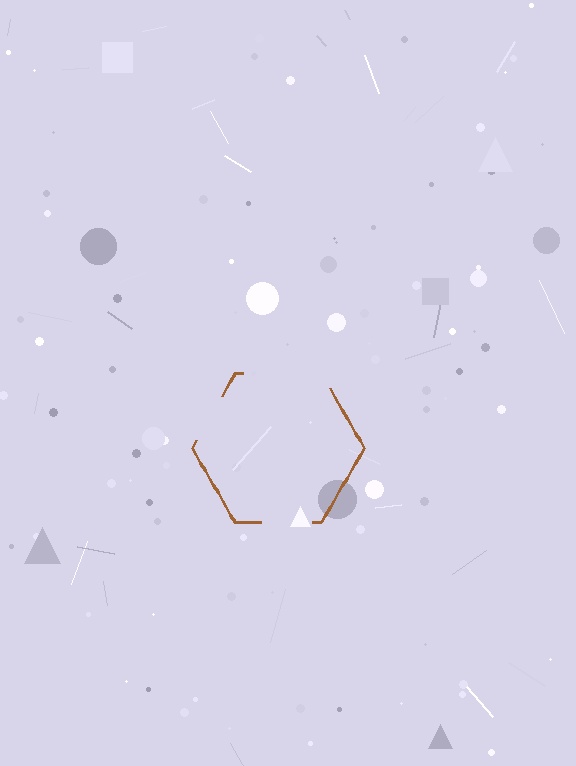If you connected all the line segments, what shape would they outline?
They would outline a hexagon.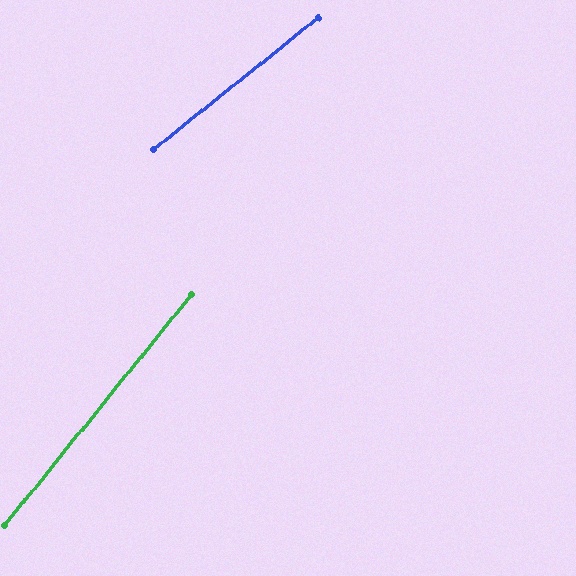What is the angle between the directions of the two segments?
Approximately 12 degrees.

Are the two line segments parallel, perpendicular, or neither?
Neither parallel nor perpendicular — they differ by about 12°.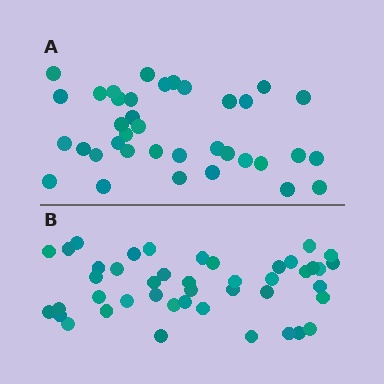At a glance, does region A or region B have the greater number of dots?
Region B (the bottom region) has more dots.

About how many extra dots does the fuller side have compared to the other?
Region B has roughly 8 or so more dots than region A.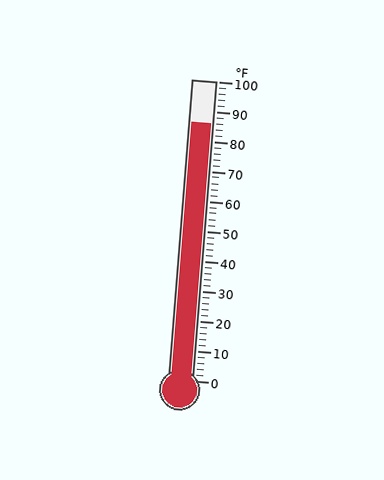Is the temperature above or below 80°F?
The temperature is above 80°F.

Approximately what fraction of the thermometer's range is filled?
The thermometer is filled to approximately 85% of its range.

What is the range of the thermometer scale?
The thermometer scale ranges from 0°F to 100°F.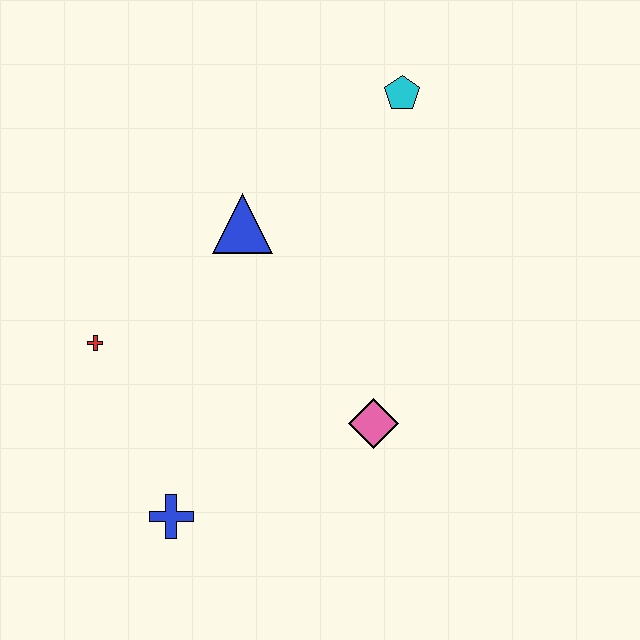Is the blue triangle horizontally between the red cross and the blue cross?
No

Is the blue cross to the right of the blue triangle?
No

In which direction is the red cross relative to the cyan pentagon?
The red cross is to the left of the cyan pentagon.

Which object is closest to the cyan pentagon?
The blue triangle is closest to the cyan pentagon.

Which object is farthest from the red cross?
The cyan pentagon is farthest from the red cross.